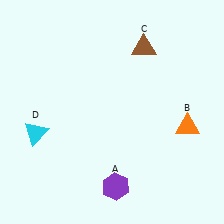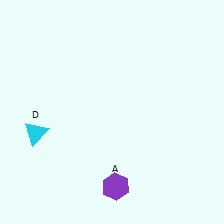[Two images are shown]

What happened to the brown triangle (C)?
The brown triangle (C) was removed in Image 2. It was in the top-right area of Image 1.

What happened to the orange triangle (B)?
The orange triangle (B) was removed in Image 2. It was in the bottom-right area of Image 1.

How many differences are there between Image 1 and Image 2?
There are 2 differences between the two images.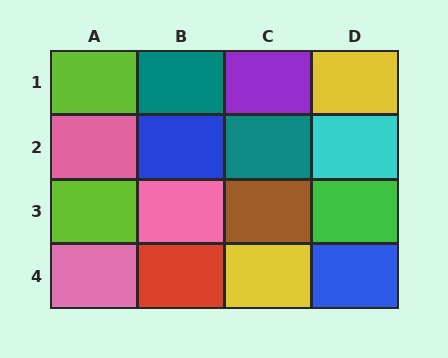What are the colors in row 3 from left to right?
Lime, pink, brown, green.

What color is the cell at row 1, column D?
Yellow.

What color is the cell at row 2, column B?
Blue.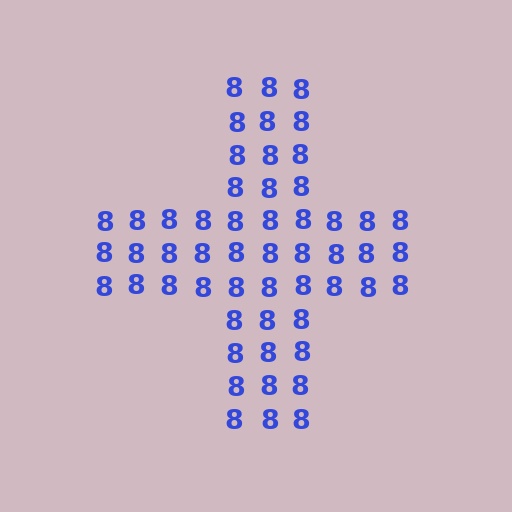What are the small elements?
The small elements are digit 8's.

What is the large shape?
The large shape is a cross.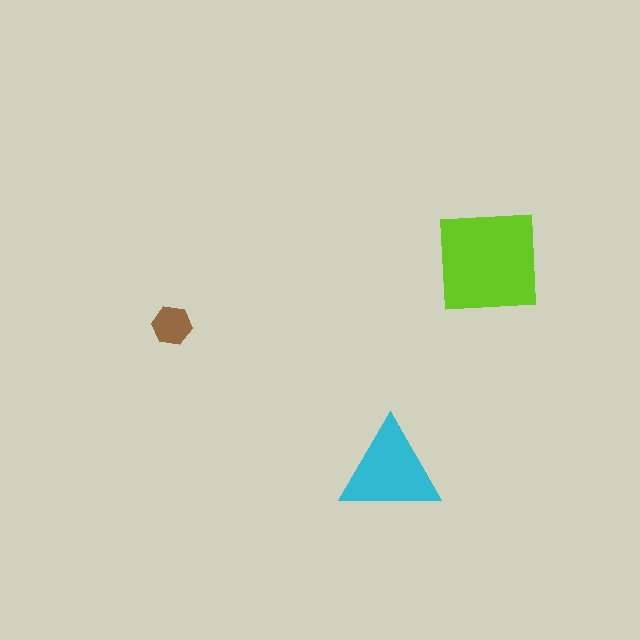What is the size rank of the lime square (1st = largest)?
1st.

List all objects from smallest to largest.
The brown hexagon, the cyan triangle, the lime square.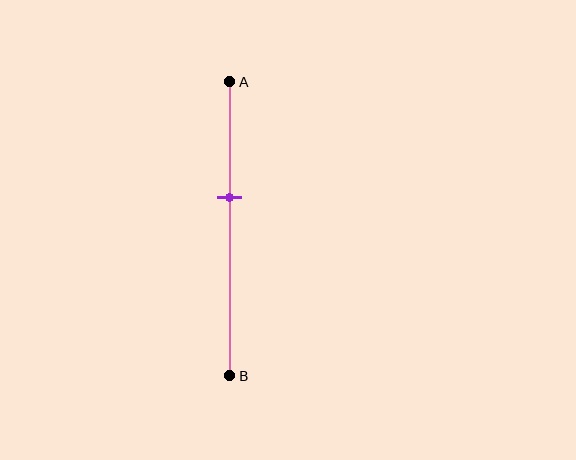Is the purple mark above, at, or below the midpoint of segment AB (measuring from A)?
The purple mark is above the midpoint of segment AB.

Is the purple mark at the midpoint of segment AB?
No, the mark is at about 40% from A, not at the 50% midpoint.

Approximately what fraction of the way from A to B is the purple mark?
The purple mark is approximately 40% of the way from A to B.